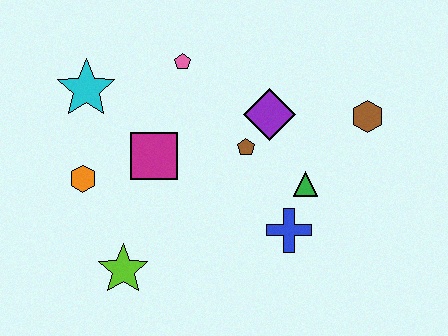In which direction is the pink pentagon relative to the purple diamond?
The pink pentagon is to the left of the purple diamond.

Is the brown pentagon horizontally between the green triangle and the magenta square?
Yes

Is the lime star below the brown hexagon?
Yes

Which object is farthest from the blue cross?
The cyan star is farthest from the blue cross.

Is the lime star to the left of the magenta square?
Yes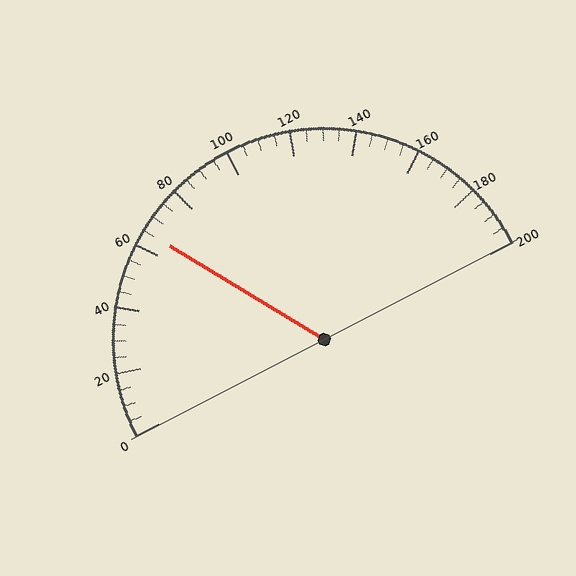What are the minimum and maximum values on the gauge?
The gauge ranges from 0 to 200.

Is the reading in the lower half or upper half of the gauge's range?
The reading is in the lower half of the range (0 to 200).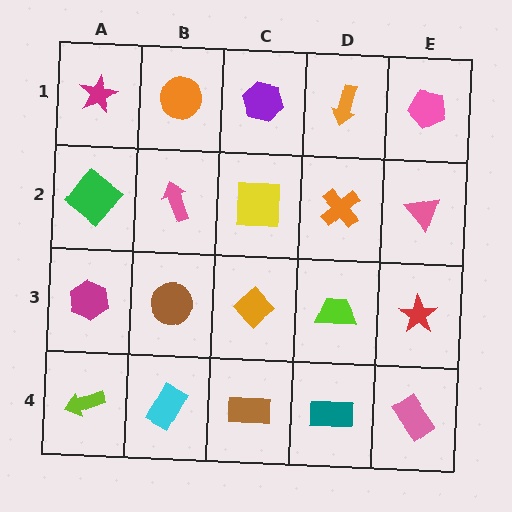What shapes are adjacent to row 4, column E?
A red star (row 3, column E), a teal rectangle (row 4, column D).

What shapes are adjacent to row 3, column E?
A pink triangle (row 2, column E), a pink rectangle (row 4, column E), a lime trapezoid (row 3, column D).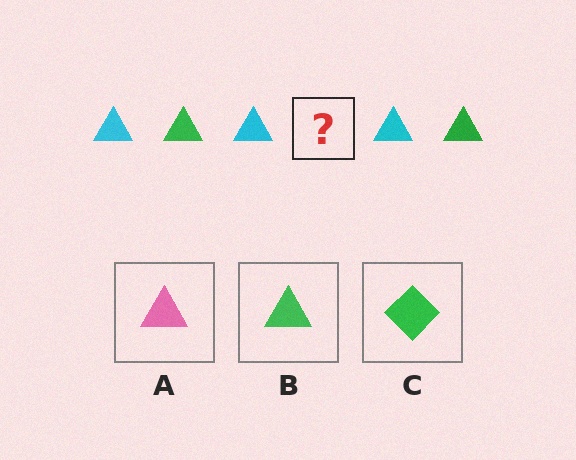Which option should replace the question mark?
Option B.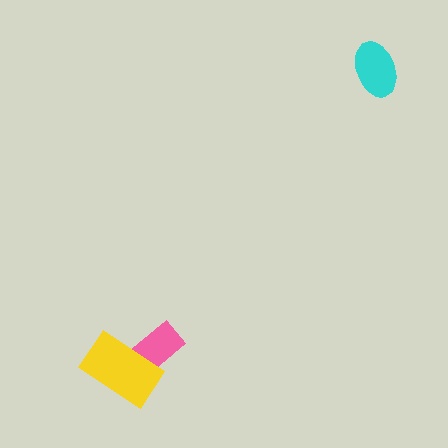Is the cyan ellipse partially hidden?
No, no other shape covers it.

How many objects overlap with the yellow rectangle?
1 object overlaps with the yellow rectangle.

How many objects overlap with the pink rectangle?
1 object overlaps with the pink rectangle.